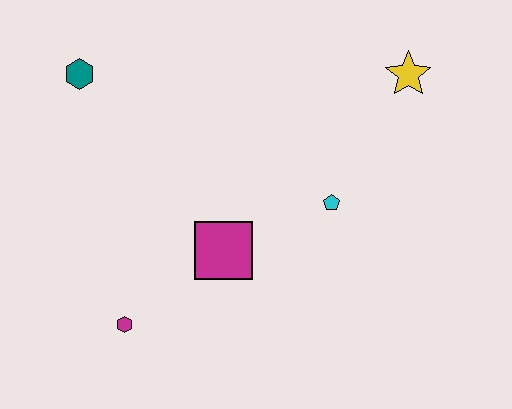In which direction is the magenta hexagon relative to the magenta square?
The magenta hexagon is to the left of the magenta square.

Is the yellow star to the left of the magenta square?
No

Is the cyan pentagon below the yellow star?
Yes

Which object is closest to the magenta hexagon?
The magenta square is closest to the magenta hexagon.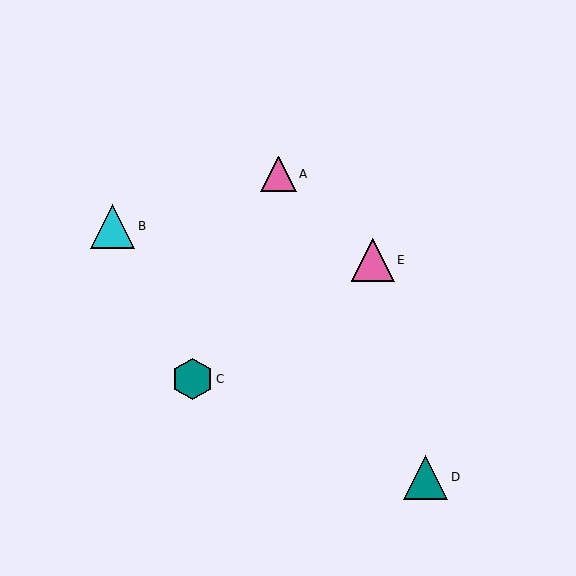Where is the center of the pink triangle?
The center of the pink triangle is at (279, 174).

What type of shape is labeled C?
Shape C is a teal hexagon.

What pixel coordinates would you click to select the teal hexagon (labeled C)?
Click at (193, 379) to select the teal hexagon C.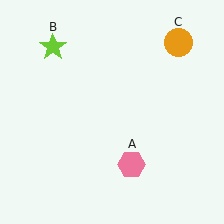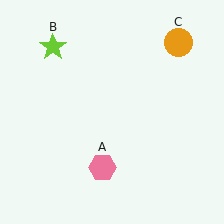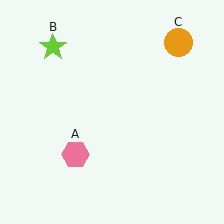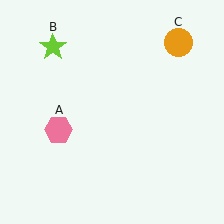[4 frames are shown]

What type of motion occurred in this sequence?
The pink hexagon (object A) rotated clockwise around the center of the scene.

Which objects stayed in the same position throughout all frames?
Lime star (object B) and orange circle (object C) remained stationary.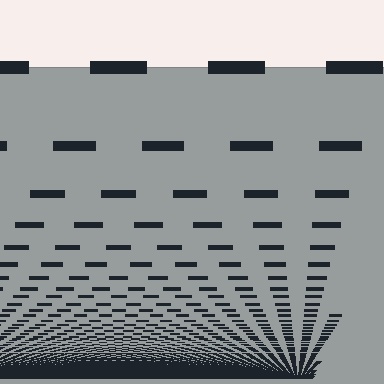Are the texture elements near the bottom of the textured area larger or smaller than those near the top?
Smaller. The gradient is inverted — elements near the bottom are smaller and denser.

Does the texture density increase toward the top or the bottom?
Density increases toward the bottom.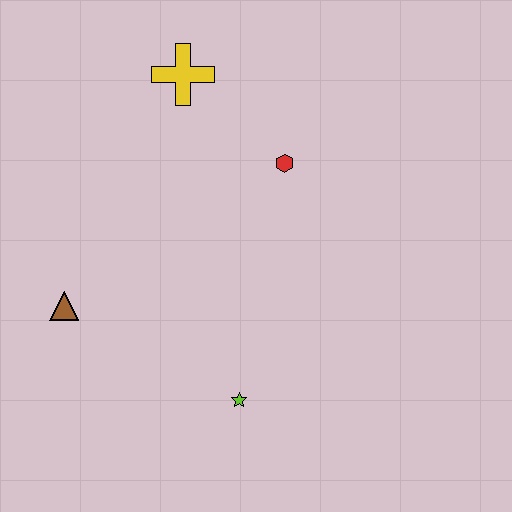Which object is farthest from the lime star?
The yellow cross is farthest from the lime star.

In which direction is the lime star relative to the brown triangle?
The lime star is to the right of the brown triangle.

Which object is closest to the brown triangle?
The lime star is closest to the brown triangle.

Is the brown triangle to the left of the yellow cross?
Yes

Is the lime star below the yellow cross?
Yes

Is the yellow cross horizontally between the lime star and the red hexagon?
No